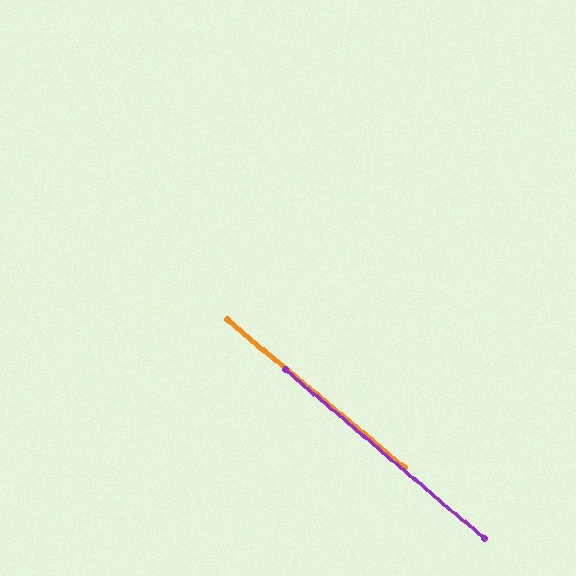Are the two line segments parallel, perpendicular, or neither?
Parallel — their directions differ by only 0.1°.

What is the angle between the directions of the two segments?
Approximately 0 degrees.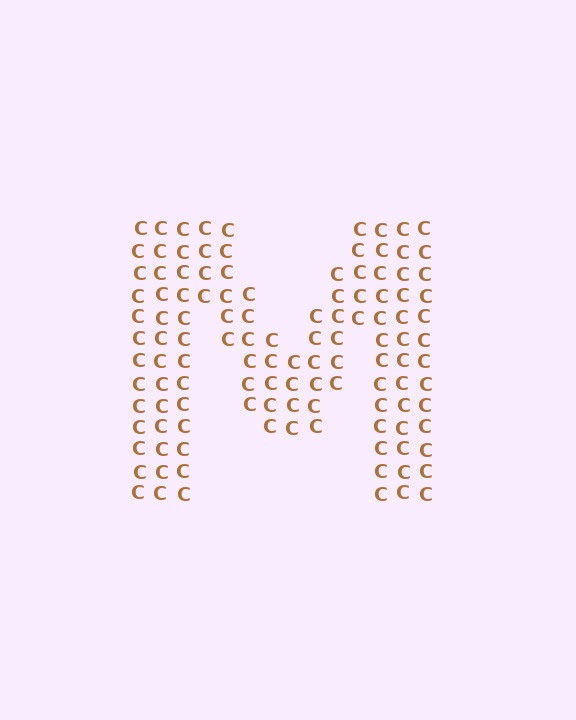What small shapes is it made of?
It is made of small letter C's.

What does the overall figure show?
The overall figure shows the letter M.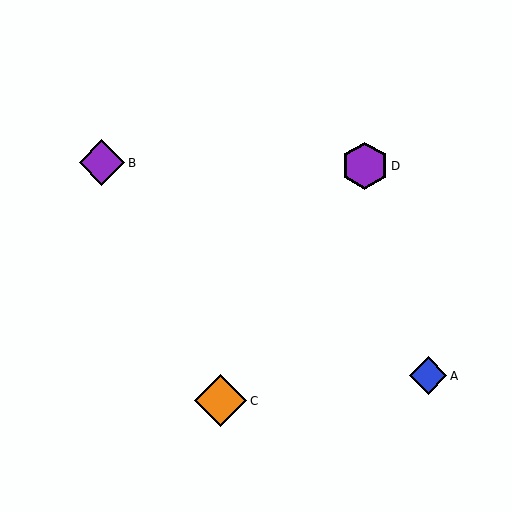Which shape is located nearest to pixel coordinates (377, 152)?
The purple hexagon (labeled D) at (365, 166) is nearest to that location.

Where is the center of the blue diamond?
The center of the blue diamond is at (428, 376).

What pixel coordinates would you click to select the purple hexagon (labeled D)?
Click at (365, 166) to select the purple hexagon D.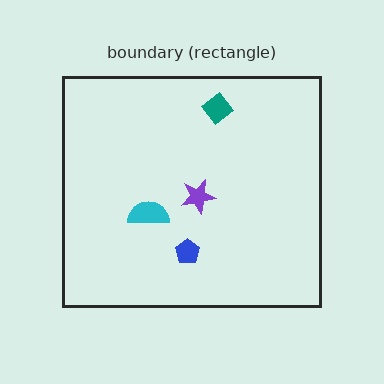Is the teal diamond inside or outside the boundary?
Inside.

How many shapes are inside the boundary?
4 inside, 0 outside.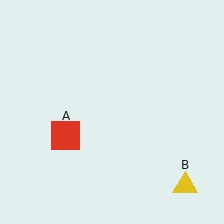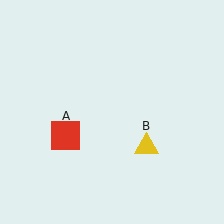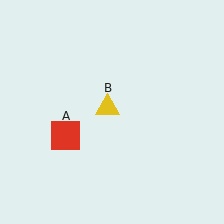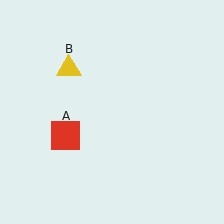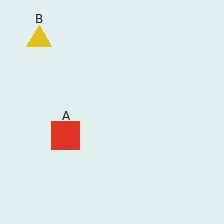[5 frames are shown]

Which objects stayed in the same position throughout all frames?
Red square (object A) remained stationary.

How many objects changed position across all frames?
1 object changed position: yellow triangle (object B).